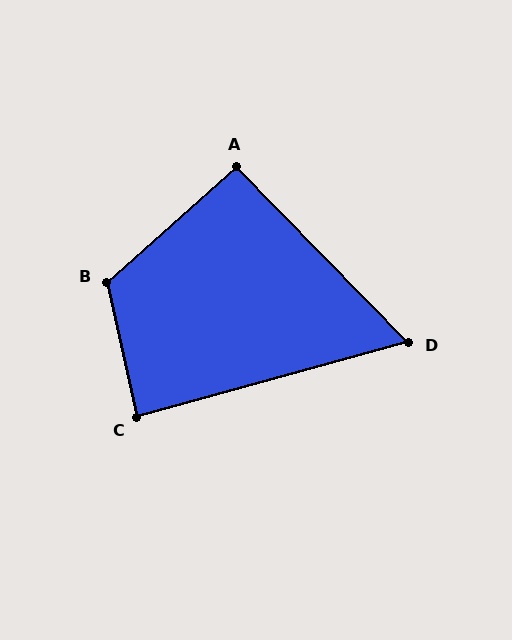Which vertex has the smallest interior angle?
D, at approximately 61 degrees.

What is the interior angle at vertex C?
Approximately 87 degrees (approximately right).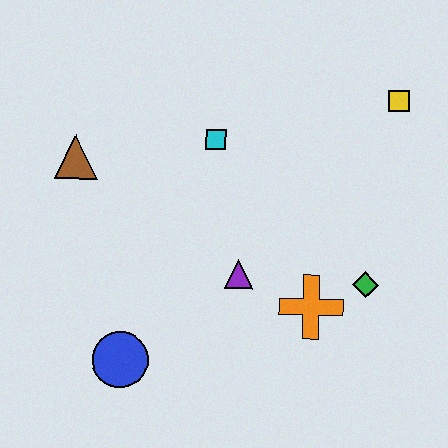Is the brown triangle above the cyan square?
No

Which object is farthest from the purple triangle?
The yellow square is farthest from the purple triangle.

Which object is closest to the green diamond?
The orange cross is closest to the green diamond.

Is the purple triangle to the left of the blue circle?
No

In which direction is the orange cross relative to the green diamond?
The orange cross is to the left of the green diamond.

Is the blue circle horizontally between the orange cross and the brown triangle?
Yes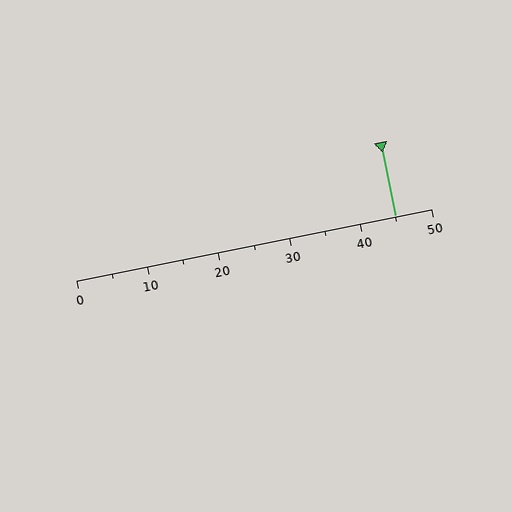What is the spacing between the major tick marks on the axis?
The major ticks are spaced 10 apart.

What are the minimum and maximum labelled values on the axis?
The axis runs from 0 to 50.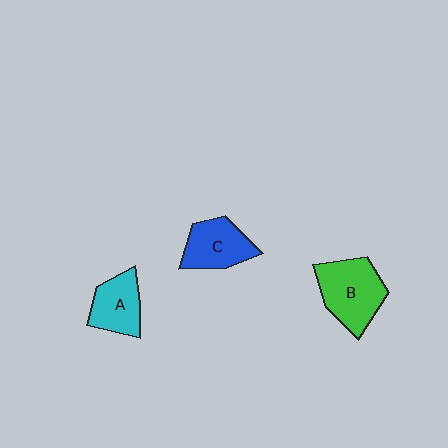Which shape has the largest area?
Shape B (green).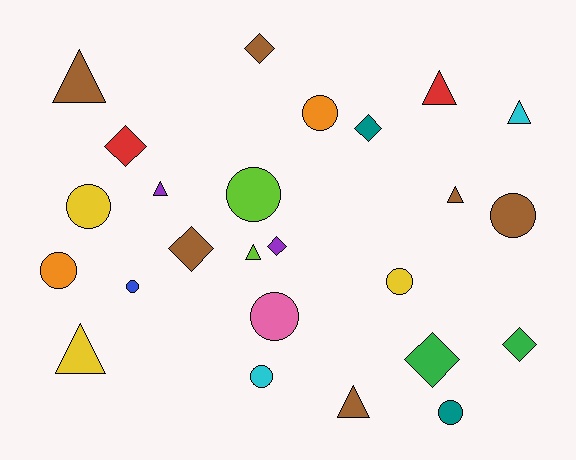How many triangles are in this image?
There are 8 triangles.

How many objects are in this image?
There are 25 objects.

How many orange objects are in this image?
There are 2 orange objects.